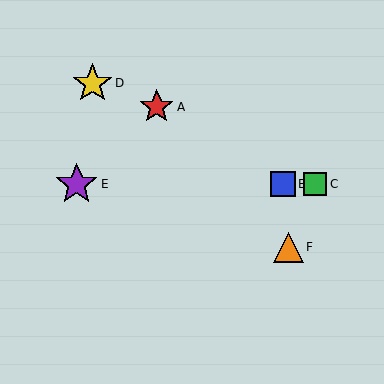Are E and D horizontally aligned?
No, E is at y≈184 and D is at y≈83.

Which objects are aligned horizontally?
Objects B, C, E are aligned horizontally.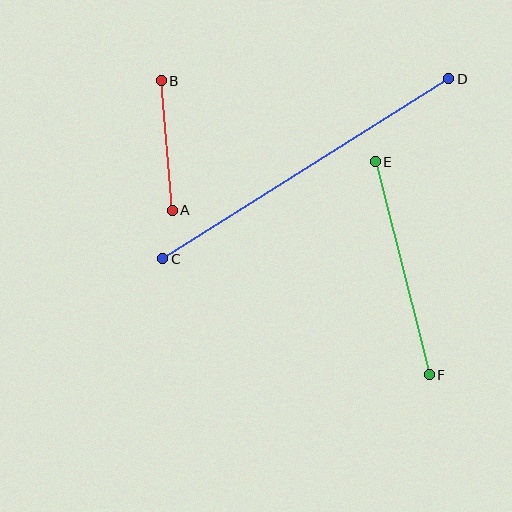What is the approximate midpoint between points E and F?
The midpoint is at approximately (402, 268) pixels.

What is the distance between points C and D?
The distance is approximately 338 pixels.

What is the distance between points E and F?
The distance is approximately 220 pixels.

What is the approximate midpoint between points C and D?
The midpoint is at approximately (306, 169) pixels.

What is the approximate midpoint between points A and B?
The midpoint is at approximately (167, 146) pixels.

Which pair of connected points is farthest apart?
Points C and D are farthest apart.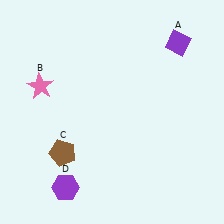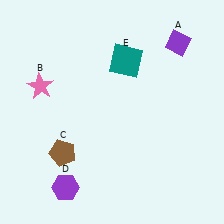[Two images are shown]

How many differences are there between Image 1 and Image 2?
There is 1 difference between the two images.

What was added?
A teal square (E) was added in Image 2.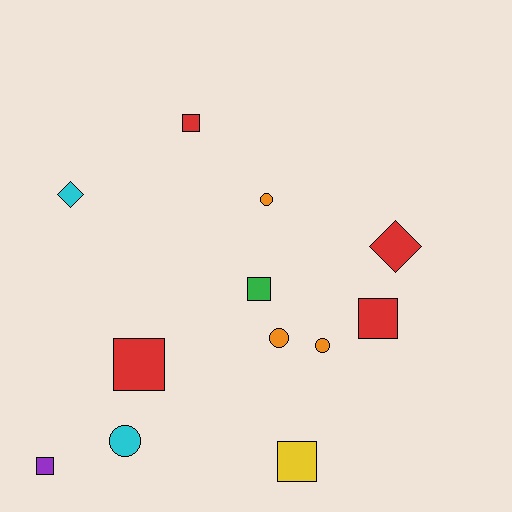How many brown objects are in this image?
There are no brown objects.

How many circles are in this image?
There are 4 circles.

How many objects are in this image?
There are 12 objects.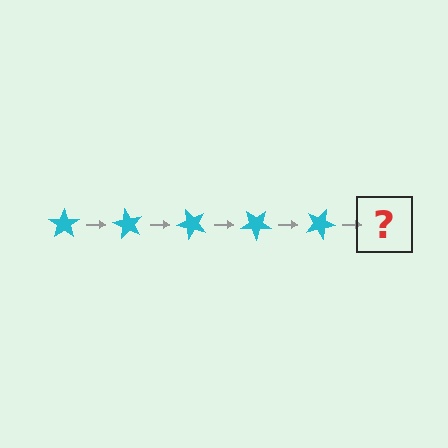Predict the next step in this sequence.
The next step is a cyan star rotated 300 degrees.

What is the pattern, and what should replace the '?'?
The pattern is that the star rotates 60 degrees each step. The '?' should be a cyan star rotated 300 degrees.